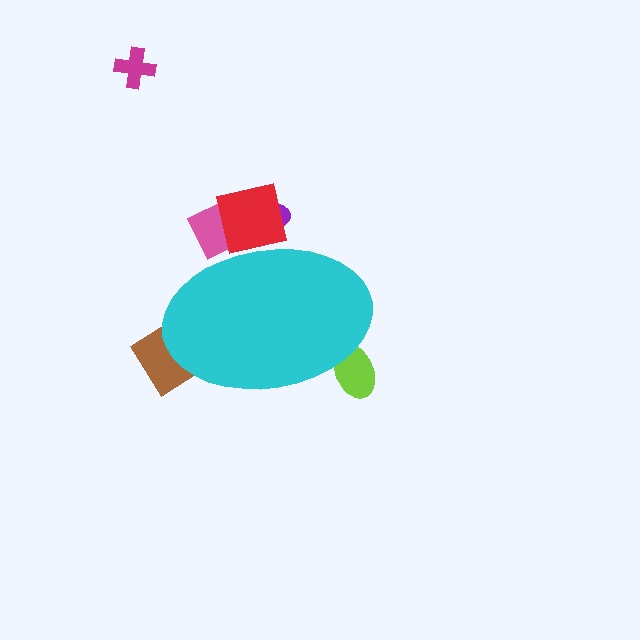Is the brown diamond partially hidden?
Yes, the brown diamond is partially hidden behind the cyan ellipse.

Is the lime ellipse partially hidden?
Yes, the lime ellipse is partially hidden behind the cyan ellipse.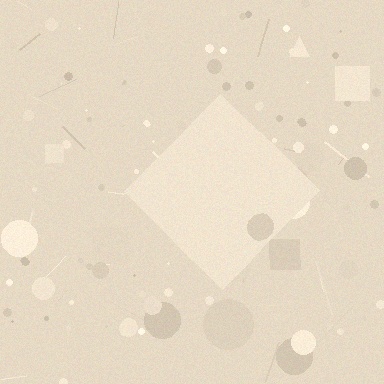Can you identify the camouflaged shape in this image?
The camouflaged shape is a diamond.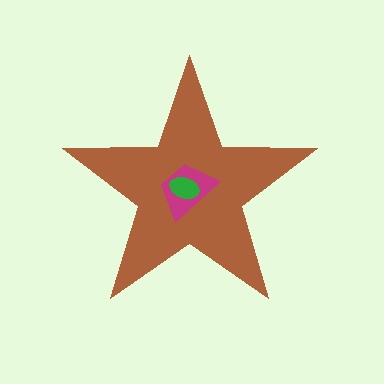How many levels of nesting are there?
3.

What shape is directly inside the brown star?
The magenta trapezoid.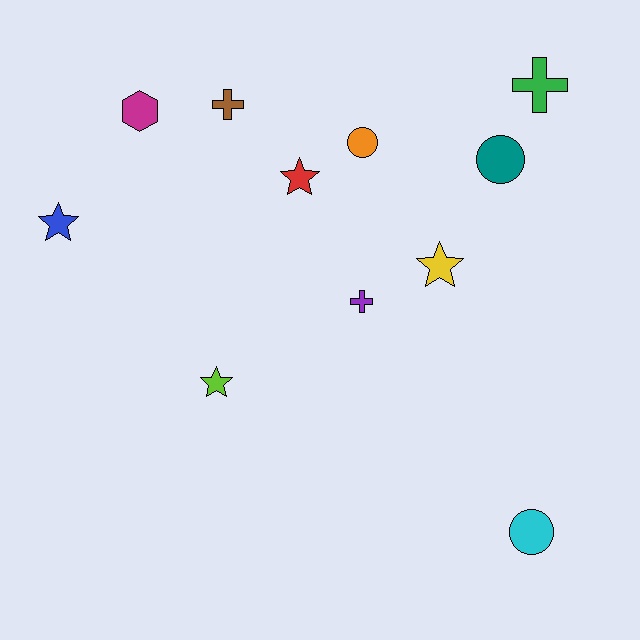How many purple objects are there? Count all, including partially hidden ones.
There is 1 purple object.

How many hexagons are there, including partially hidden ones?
There is 1 hexagon.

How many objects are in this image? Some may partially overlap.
There are 11 objects.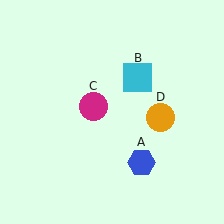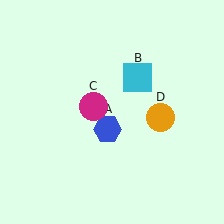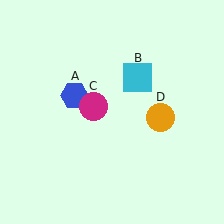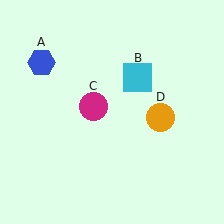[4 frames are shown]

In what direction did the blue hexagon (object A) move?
The blue hexagon (object A) moved up and to the left.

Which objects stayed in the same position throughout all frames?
Cyan square (object B) and magenta circle (object C) and orange circle (object D) remained stationary.